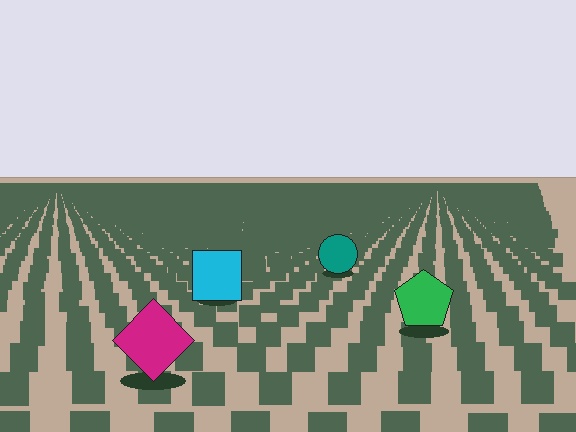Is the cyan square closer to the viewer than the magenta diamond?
No. The magenta diamond is closer — you can tell from the texture gradient: the ground texture is coarser near it.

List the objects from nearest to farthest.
From nearest to farthest: the magenta diamond, the green pentagon, the cyan square, the teal circle.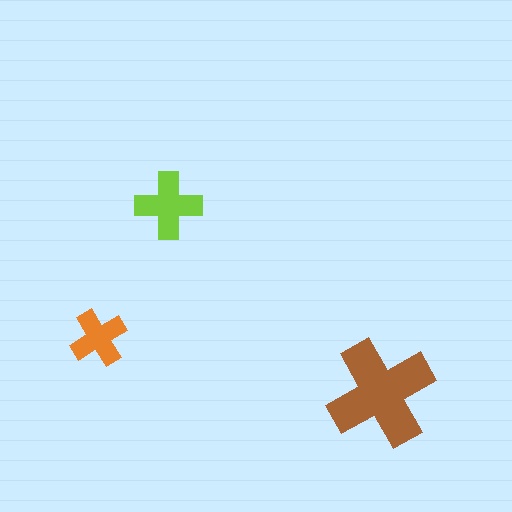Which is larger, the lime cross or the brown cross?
The brown one.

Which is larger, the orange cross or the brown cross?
The brown one.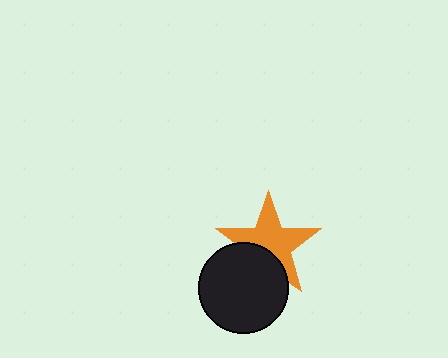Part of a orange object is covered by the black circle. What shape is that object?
It is a star.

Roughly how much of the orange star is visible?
Most of it is visible (roughly 68%).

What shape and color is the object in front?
The object in front is a black circle.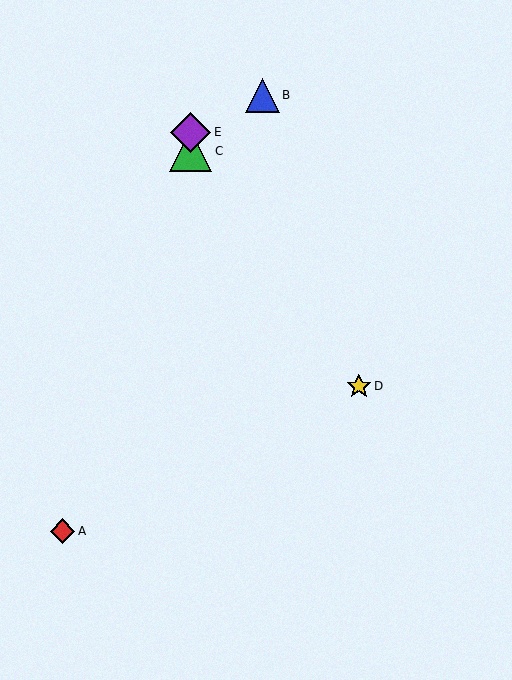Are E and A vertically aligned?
No, E is at x≈190 and A is at x≈63.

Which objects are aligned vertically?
Objects C, E are aligned vertically.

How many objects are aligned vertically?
2 objects (C, E) are aligned vertically.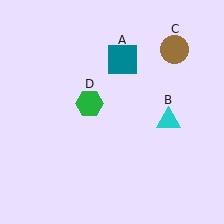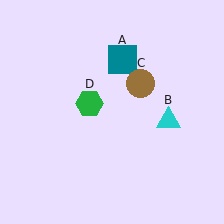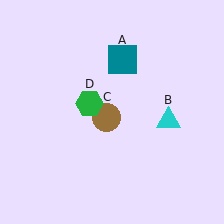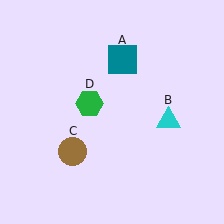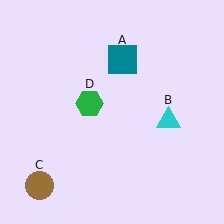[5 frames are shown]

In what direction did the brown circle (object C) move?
The brown circle (object C) moved down and to the left.